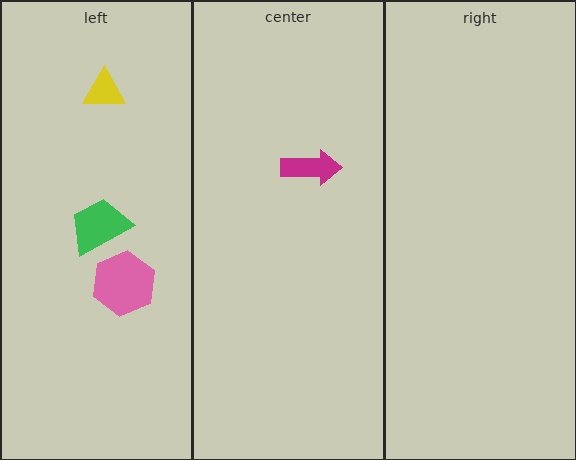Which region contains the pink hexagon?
The left region.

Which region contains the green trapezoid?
The left region.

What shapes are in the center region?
The magenta arrow.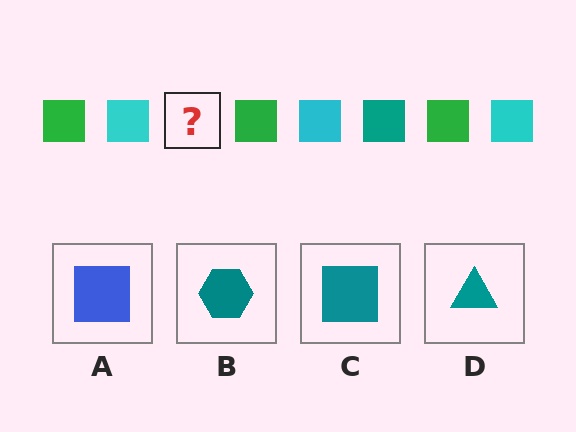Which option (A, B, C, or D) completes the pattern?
C.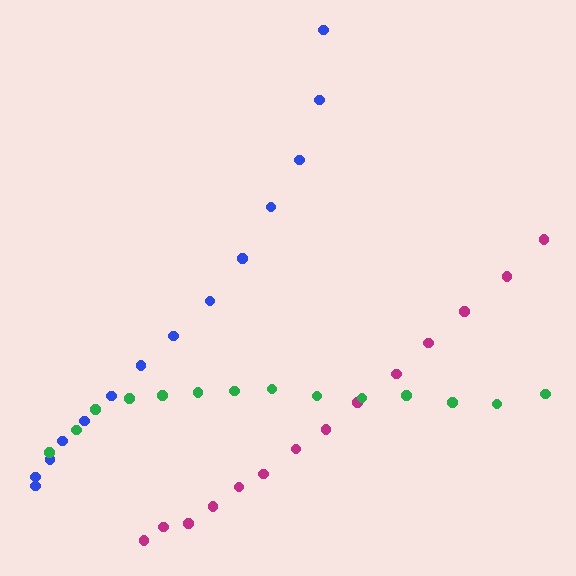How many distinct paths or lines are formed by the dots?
There are 3 distinct paths.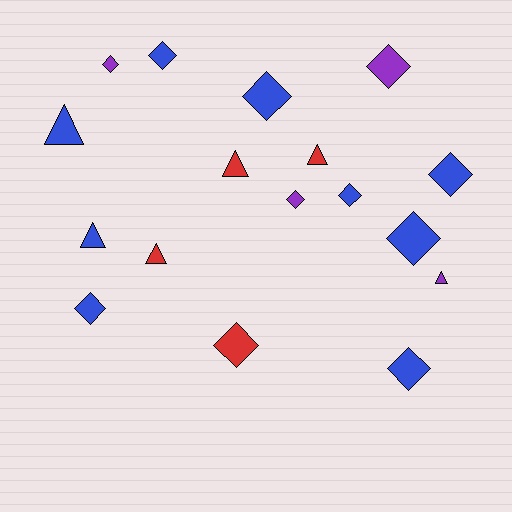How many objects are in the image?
There are 17 objects.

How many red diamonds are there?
There is 1 red diamond.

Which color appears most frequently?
Blue, with 9 objects.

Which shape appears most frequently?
Diamond, with 11 objects.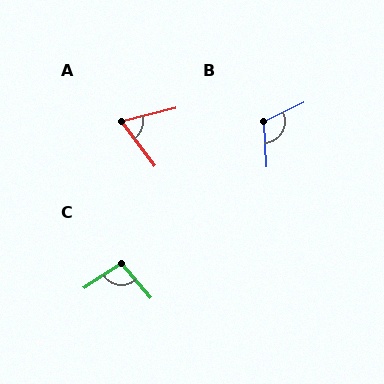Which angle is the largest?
B, at approximately 112 degrees.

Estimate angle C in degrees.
Approximately 98 degrees.